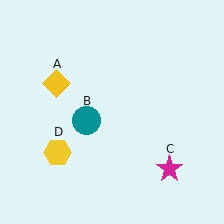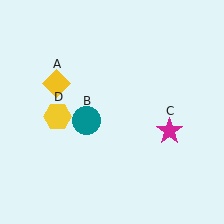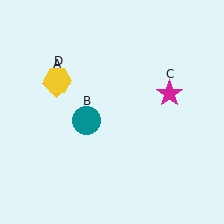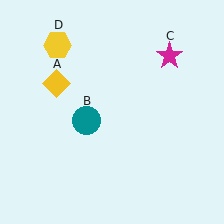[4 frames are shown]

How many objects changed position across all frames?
2 objects changed position: magenta star (object C), yellow hexagon (object D).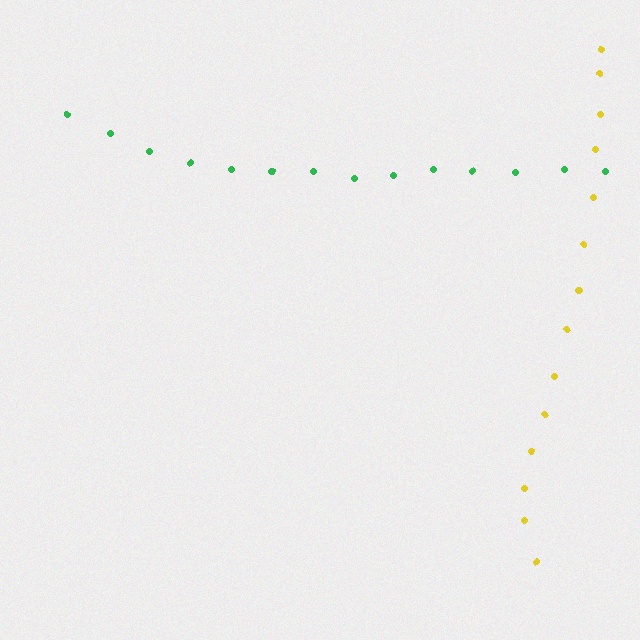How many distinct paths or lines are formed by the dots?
There are 2 distinct paths.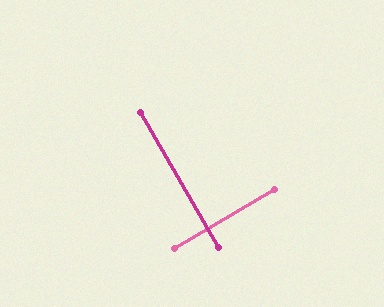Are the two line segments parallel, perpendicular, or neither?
Perpendicular — they meet at approximately 90°.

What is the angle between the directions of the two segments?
Approximately 90 degrees.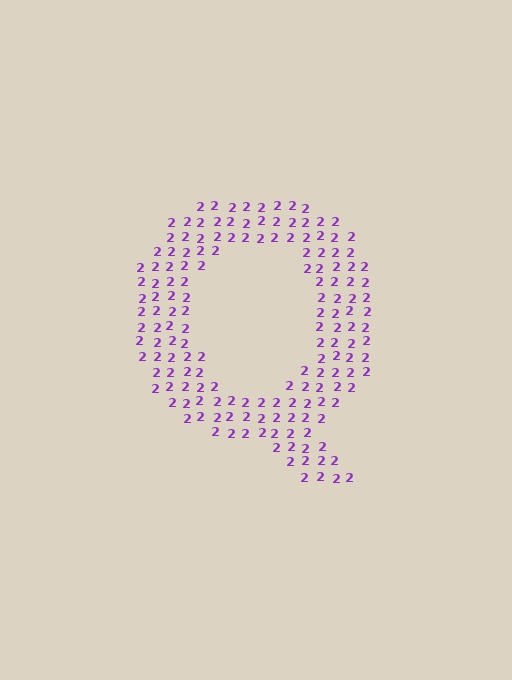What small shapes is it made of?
It is made of small digit 2's.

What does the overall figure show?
The overall figure shows the letter Q.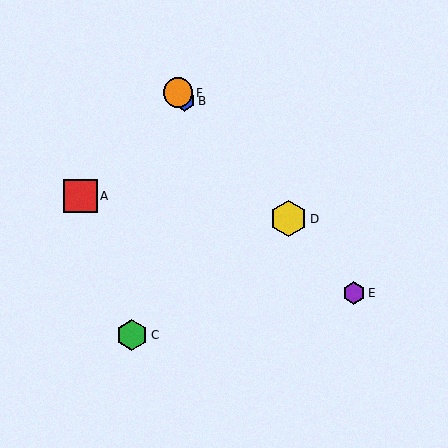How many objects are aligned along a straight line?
4 objects (B, D, E, F) are aligned along a straight line.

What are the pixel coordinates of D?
Object D is at (289, 219).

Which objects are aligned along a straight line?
Objects B, D, E, F are aligned along a straight line.